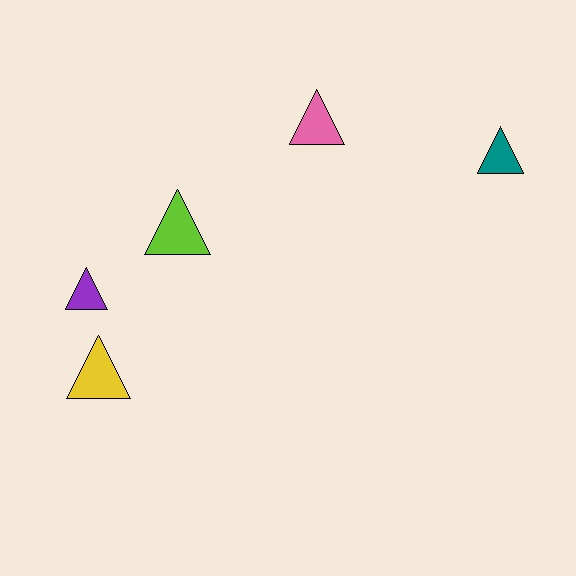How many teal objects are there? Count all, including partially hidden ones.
There is 1 teal object.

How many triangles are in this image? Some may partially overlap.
There are 5 triangles.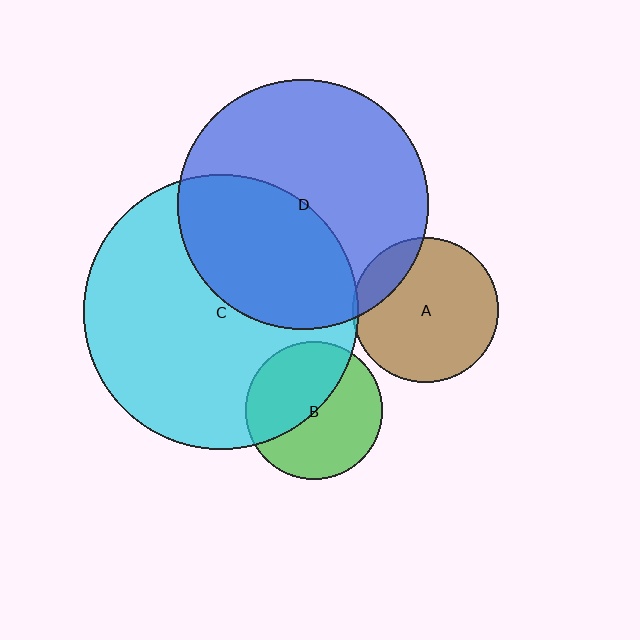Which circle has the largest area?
Circle C (cyan).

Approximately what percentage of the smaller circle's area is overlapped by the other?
Approximately 40%.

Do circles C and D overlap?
Yes.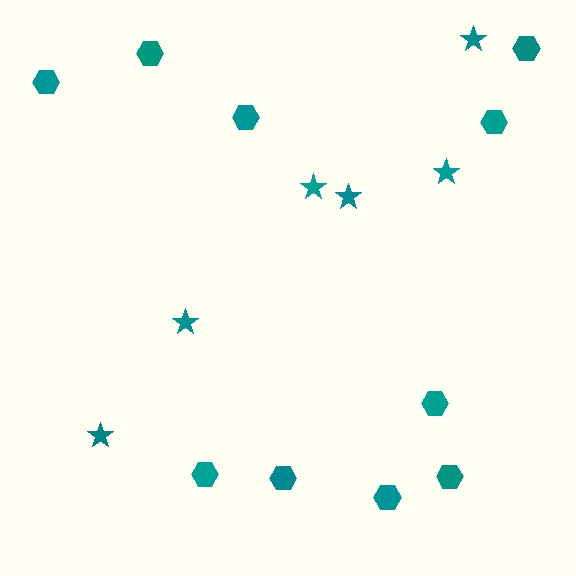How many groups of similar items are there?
There are 2 groups: one group of stars (6) and one group of hexagons (10).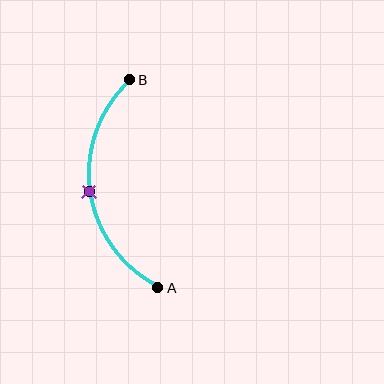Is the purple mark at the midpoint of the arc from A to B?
Yes. The purple mark lies on the arc at equal arc-length from both A and B — it is the arc midpoint.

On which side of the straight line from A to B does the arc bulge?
The arc bulges to the left of the straight line connecting A and B.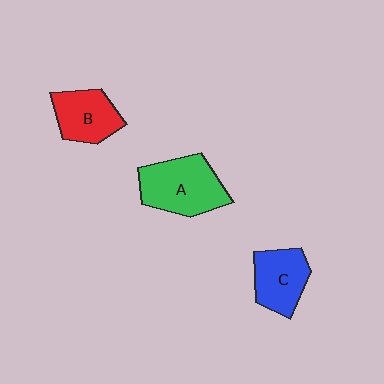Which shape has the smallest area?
Shape B (red).